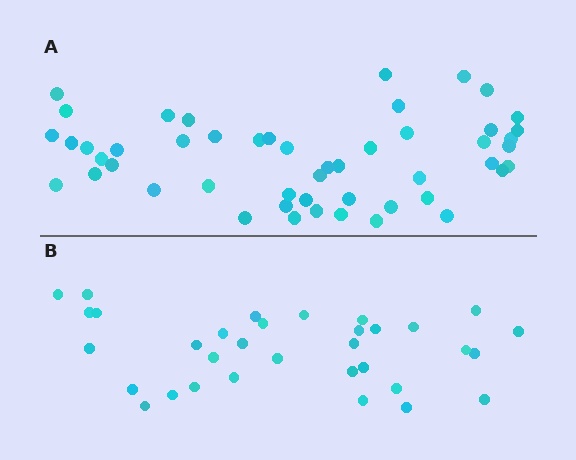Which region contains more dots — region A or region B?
Region A (the top region) has more dots.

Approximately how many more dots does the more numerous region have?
Region A has approximately 15 more dots than region B.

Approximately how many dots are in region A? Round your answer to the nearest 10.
About 50 dots.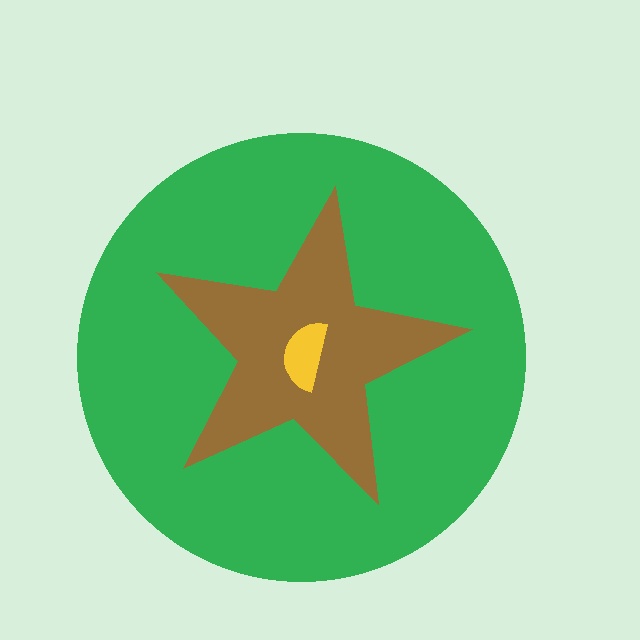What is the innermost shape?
The yellow semicircle.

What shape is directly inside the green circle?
The brown star.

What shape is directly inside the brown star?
The yellow semicircle.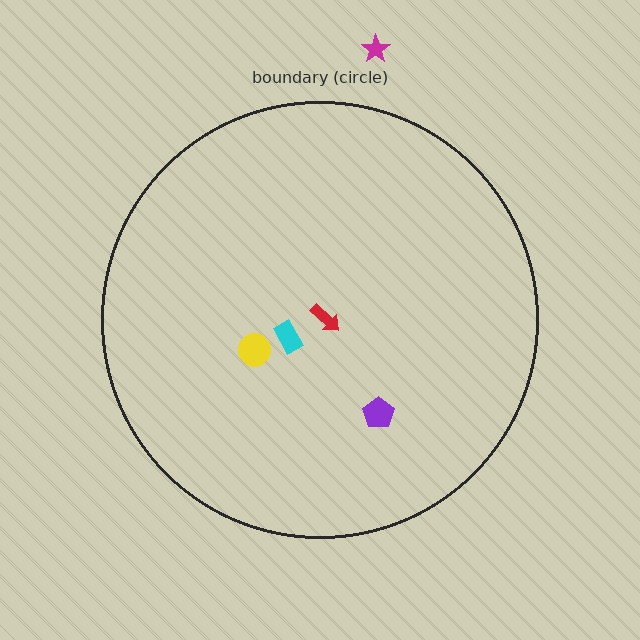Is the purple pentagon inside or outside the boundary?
Inside.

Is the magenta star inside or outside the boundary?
Outside.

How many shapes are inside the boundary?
4 inside, 1 outside.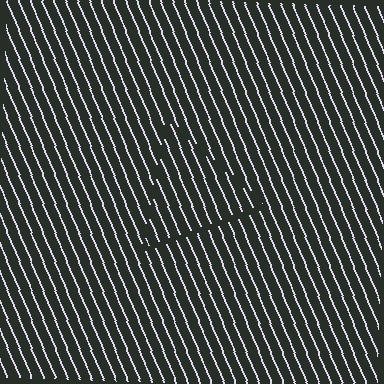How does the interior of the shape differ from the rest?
The interior of the shape contains the same grating, shifted by half a period — the contour is defined by the phase discontinuity where line-ends from the inner and outer gratings abut.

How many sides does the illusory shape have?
3 sides — the line-ends trace a triangle.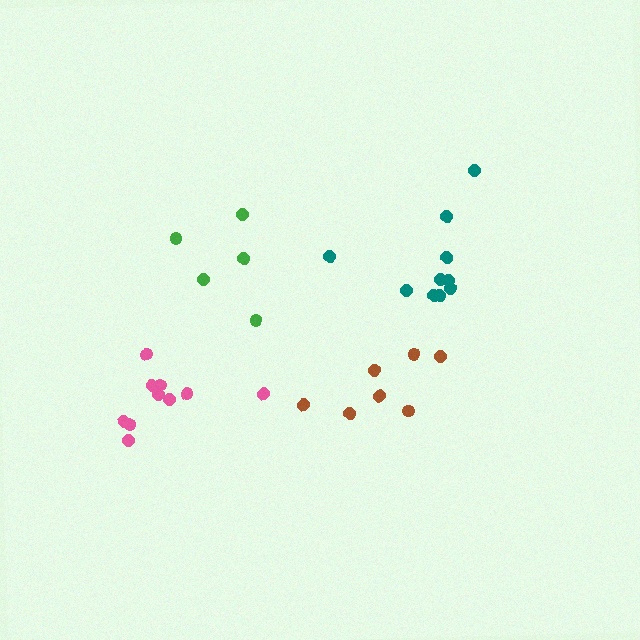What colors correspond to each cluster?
The clusters are colored: teal, brown, pink, green.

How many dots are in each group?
Group 1: 10 dots, Group 2: 7 dots, Group 3: 10 dots, Group 4: 5 dots (32 total).